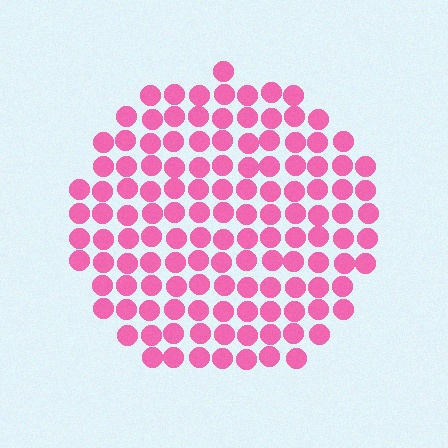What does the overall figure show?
The overall figure shows a circle.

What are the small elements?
The small elements are circles.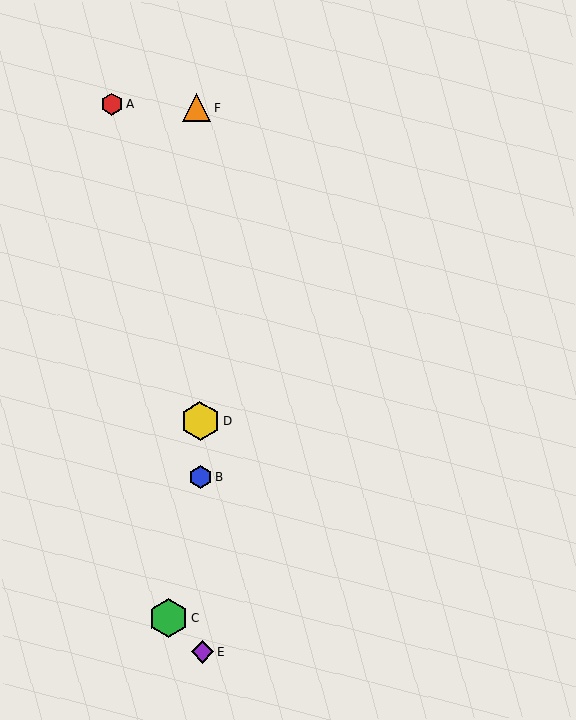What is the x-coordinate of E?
Object E is at x≈203.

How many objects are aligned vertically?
4 objects (B, D, E, F) are aligned vertically.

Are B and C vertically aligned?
No, B is at x≈201 and C is at x≈168.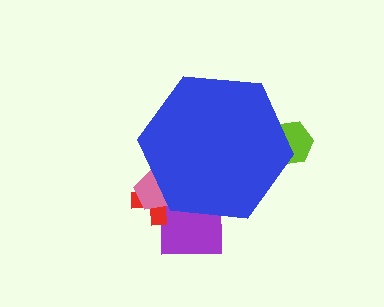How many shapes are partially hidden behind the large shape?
4 shapes are partially hidden.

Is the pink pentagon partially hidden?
Yes, the pink pentagon is partially hidden behind the blue hexagon.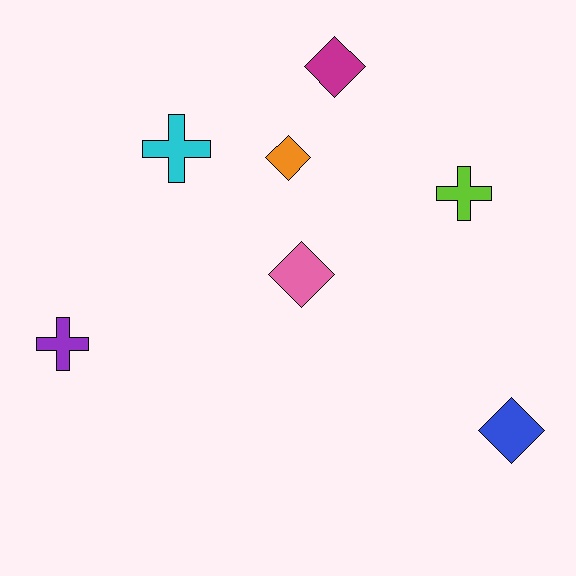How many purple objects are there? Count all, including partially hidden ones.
There is 1 purple object.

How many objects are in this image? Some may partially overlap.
There are 7 objects.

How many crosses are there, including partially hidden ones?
There are 3 crosses.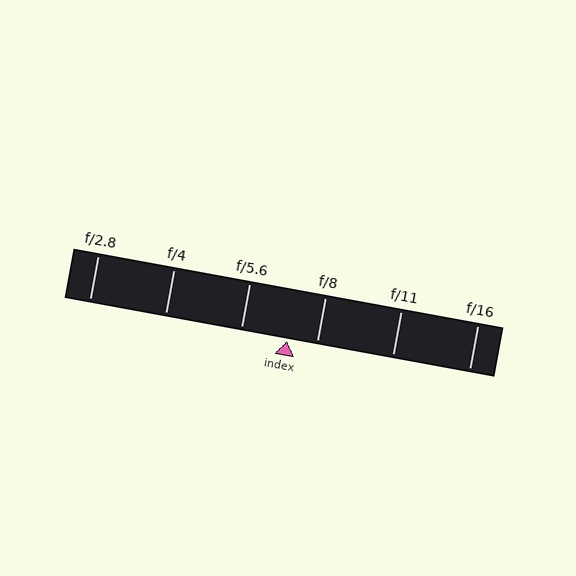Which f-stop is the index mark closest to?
The index mark is closest to f/8.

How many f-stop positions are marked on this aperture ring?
There are 6 f-stop positions marked.